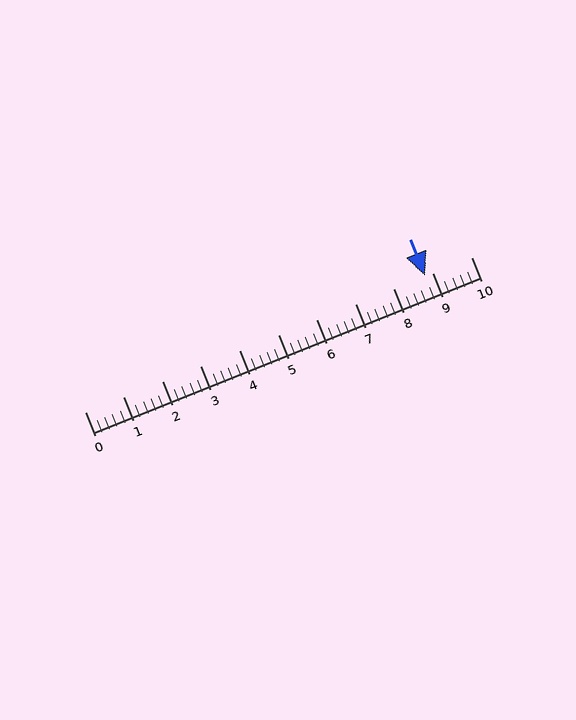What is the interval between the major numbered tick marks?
The major tick marks are spaced 1 units apart.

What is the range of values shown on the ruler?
The ruler shows values from 0 to 10.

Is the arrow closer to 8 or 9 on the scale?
The arrow is closer to 9.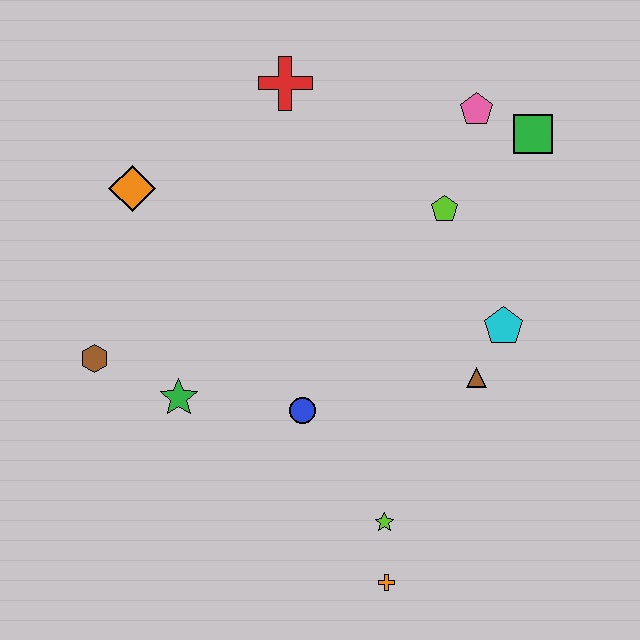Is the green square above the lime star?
Yes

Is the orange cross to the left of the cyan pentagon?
Yes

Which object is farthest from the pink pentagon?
The orange cross is farthest from the pink pentagon.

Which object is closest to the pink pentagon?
The green square is closest to the pink pentagon.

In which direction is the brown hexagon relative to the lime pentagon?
The brown hexagon is to the left of the lime pentagon.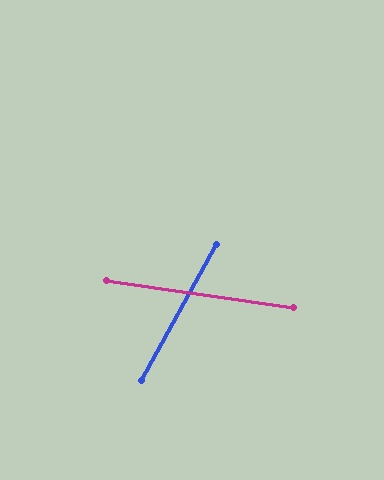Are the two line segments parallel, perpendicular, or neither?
Neither parallel nor perpendicular — they differ by about 69°.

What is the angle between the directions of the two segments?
Approximately 69 degrees.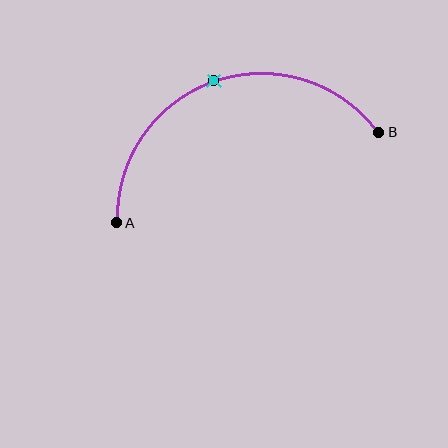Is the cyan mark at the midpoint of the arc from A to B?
Yes. The cyan mark lies on the arc at equal arc-length from both A and B — it is the arc midpoint.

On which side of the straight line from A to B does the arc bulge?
The arc bulges above the straight line connecting A and B.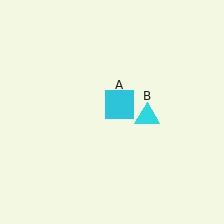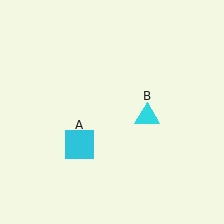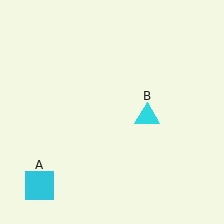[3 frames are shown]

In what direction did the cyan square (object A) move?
The cyan square (object A) moved down and to the left.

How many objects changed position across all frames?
1 object changed position: cyan square (object A).